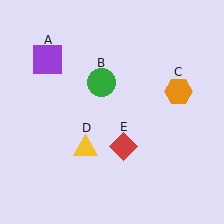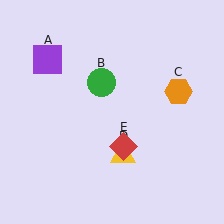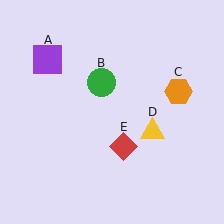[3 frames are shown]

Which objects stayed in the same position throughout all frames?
Purple square (object A) and green circle (object B) and orange hexagon (object C) and red diamond (object E) remained stationary.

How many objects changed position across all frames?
1 object changed position: yellow triangle (object D).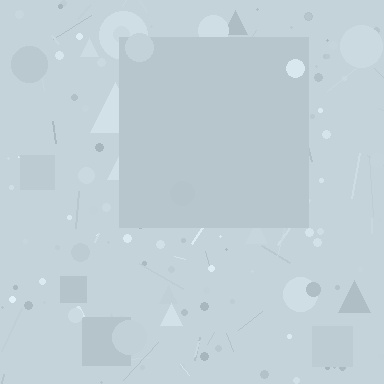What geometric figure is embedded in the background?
A square is embedded in the background.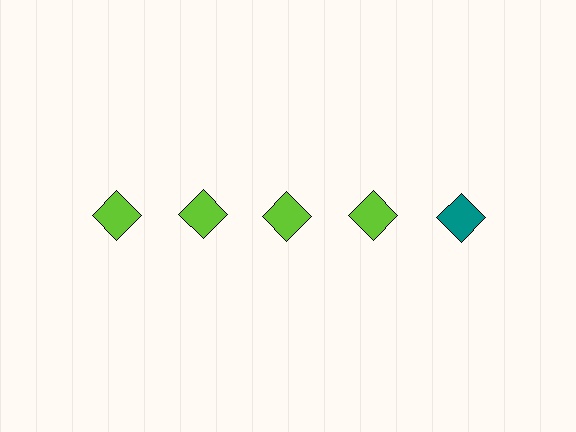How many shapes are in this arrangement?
There are 5 shapes arranged in a grid pattern.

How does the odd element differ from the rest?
It has a different color: teal instead of lime.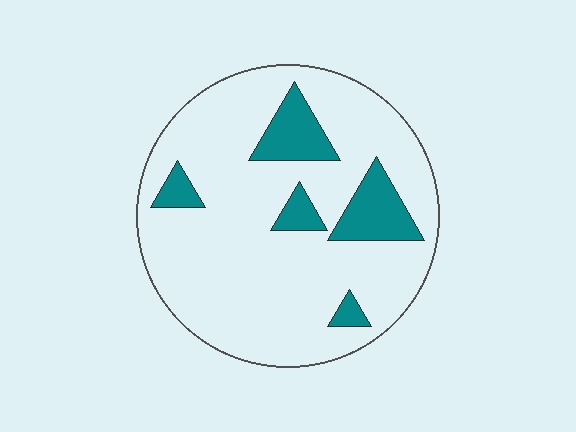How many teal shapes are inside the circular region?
5.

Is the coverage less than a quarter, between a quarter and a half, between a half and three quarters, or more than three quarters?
Less than a quarter.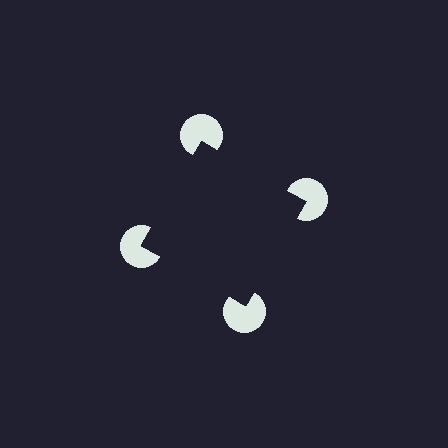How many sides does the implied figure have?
4 sides.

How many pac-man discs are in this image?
There are 4 — one at each vertex of the illusory square.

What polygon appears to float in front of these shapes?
An illusory square — its edges are inferred from the aligned wedge cuts in the pac-man discs, not physically drawn.